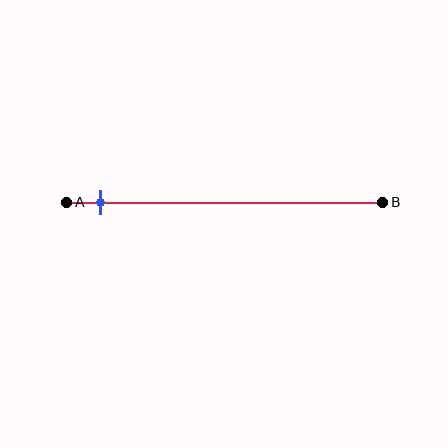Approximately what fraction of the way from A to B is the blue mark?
The blue mark is approximately 10% of the way from A to B.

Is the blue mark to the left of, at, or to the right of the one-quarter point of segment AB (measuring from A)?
The blue mark is to the left of the one-quarter point of segment AB.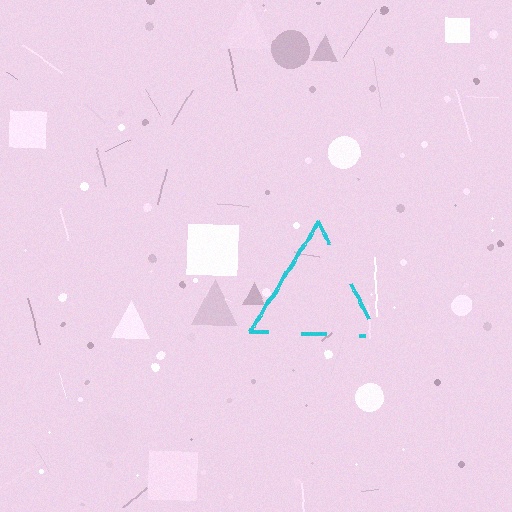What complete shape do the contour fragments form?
The contour fragments form a triangle.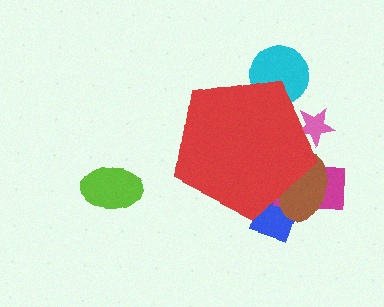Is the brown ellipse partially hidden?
Yes, the brown ellipse is partially hidden behind the red pentagon.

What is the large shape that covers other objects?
A red pentagon.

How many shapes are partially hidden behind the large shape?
5 shapes are partially hidden.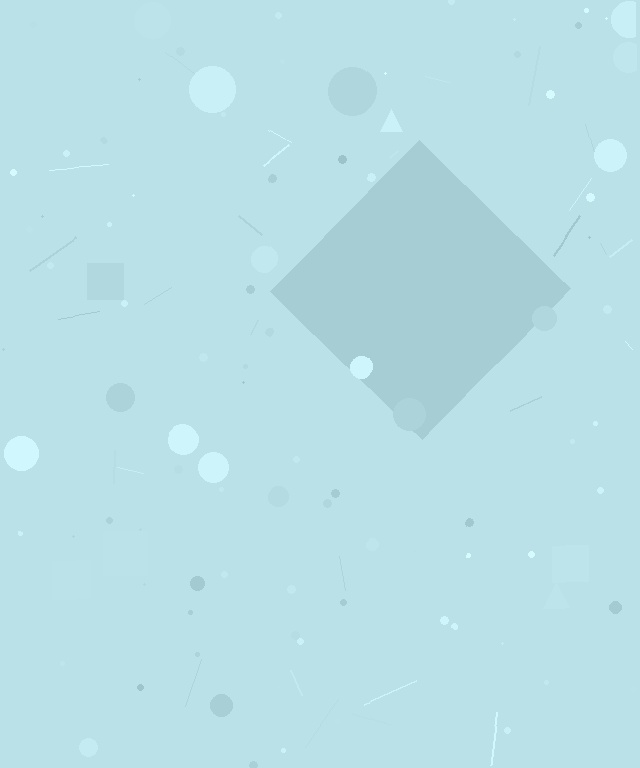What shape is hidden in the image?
A diamond is hidden in the image.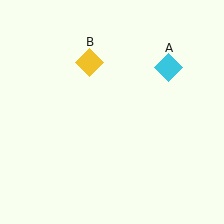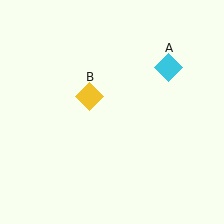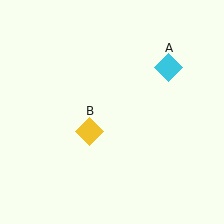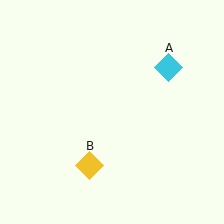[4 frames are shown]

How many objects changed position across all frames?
1 object changed position: yellow diamond (object B).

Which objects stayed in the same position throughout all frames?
Cyan diamond (object A) remained stationary.